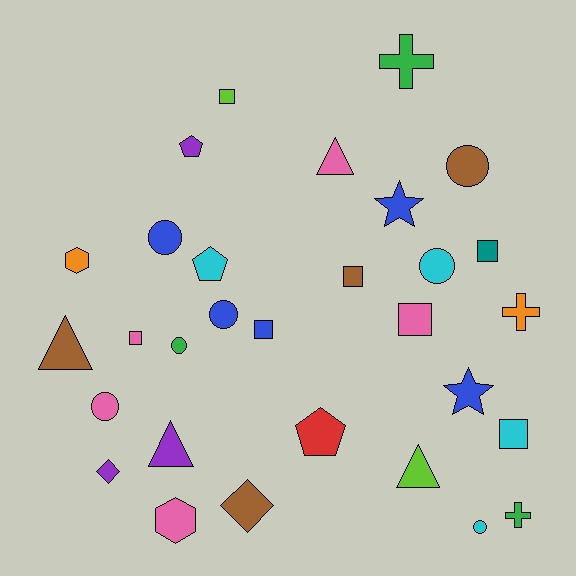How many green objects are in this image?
There are 3 green objects.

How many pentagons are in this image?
There are 3 pentagons.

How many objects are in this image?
There are 30 objects.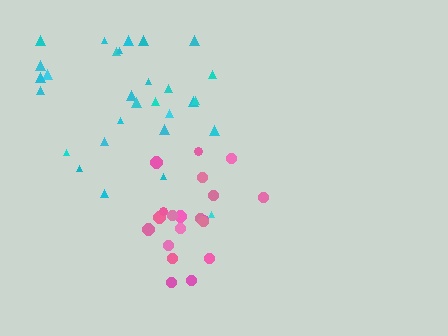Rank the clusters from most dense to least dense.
pink, cyan.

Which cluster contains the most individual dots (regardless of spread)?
Cyan (30).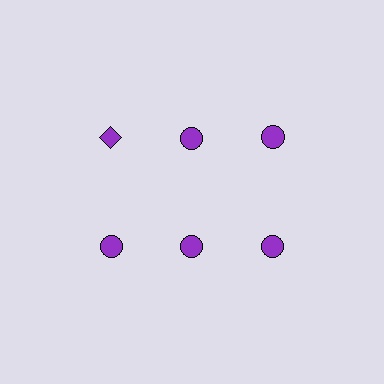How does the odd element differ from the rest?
It has a different shape: diamond instead of circle.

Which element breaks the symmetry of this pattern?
The purple diamond in the top row, leftmost column breaks the symmetry. All other shapes are purple circles.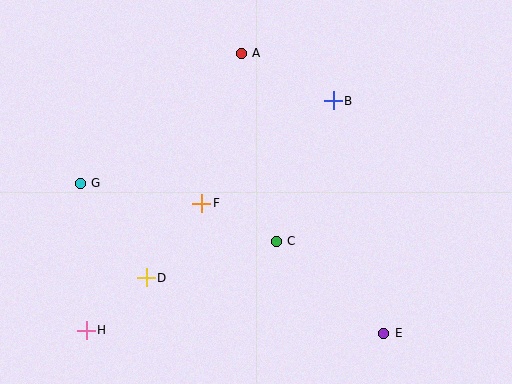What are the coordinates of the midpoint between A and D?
The midpoint between A and D is at (194, 165).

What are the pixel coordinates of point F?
Point F is at (202, 203).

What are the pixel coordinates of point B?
Point B is at (333, 101).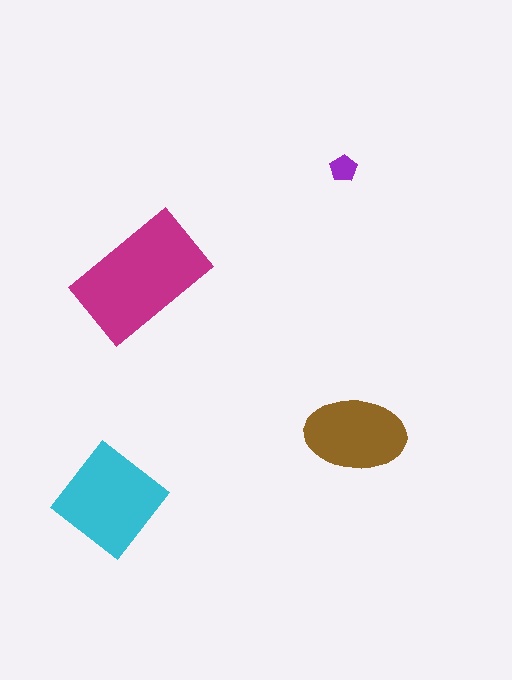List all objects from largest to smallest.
The magenta rectangle, the cyan diamond, the brown ellipse, the purple pentagon.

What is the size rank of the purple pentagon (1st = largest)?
4th.